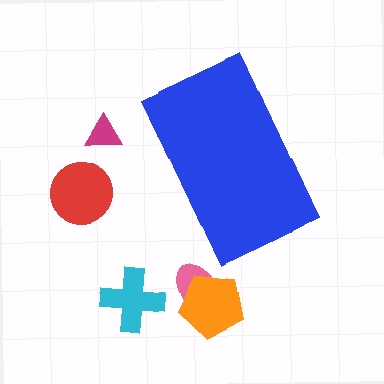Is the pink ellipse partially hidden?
No, the pink ellipse is fully visible.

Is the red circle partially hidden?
No, the red circle is fully visible.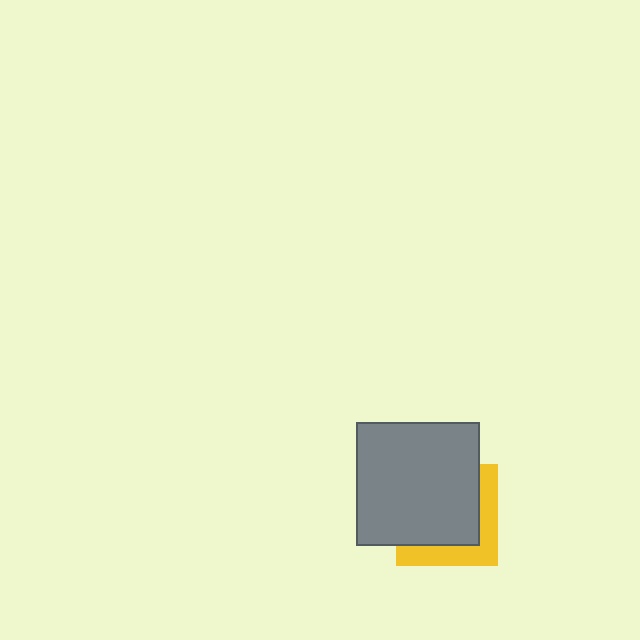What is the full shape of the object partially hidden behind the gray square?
The partially hidden object is a yellow square.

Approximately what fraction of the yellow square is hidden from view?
Roughly 66% of the yellow square is hidden behind the gray square.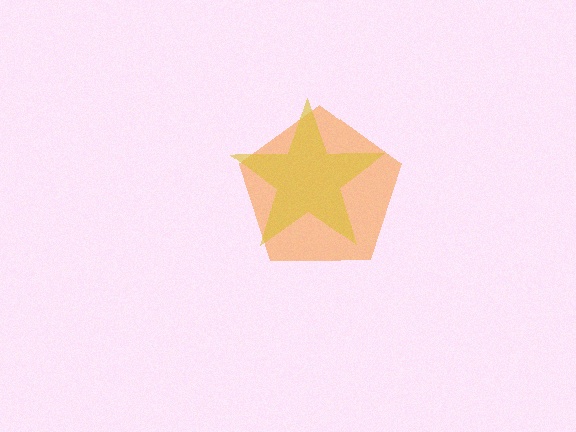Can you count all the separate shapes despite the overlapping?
Yes, there are 2 separate shapes.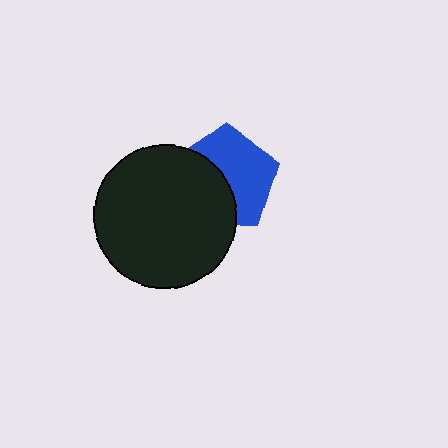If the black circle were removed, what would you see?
You would see the complete blue pentagon.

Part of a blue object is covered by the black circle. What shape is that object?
It is a pentagon.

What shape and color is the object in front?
The object in front is a black circle.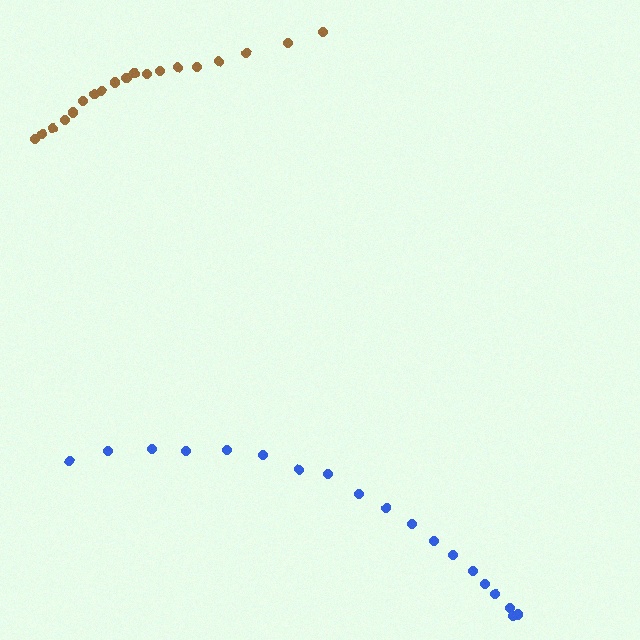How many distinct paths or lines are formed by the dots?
There are 2 distinct paths.